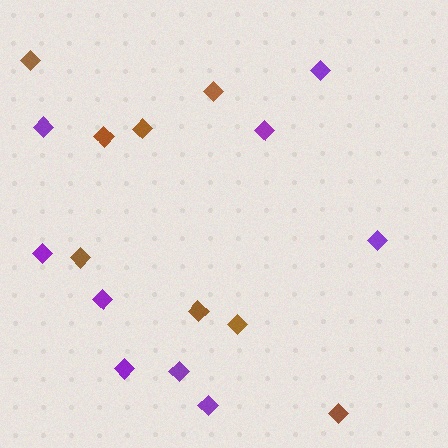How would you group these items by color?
There are 2 groups: one group of brown diamonds (8) and one group of purple diamonds (9).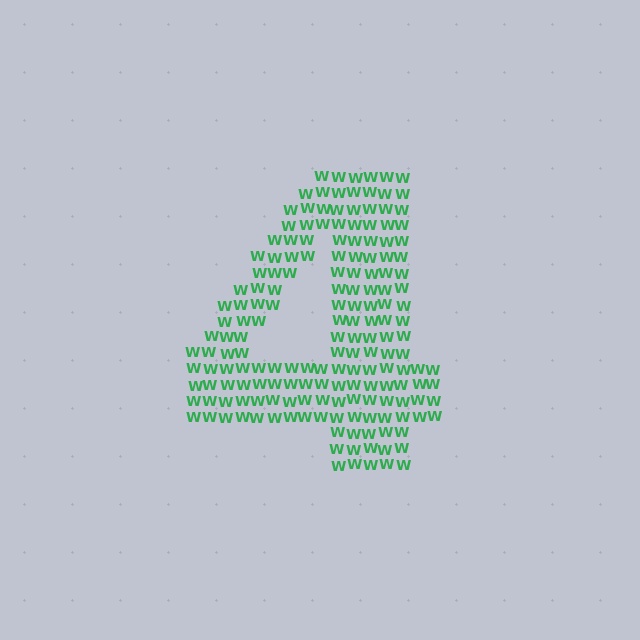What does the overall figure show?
The overall figure shows the digit 4.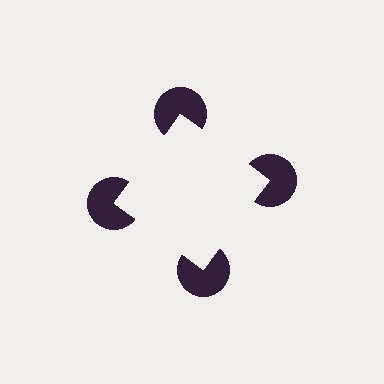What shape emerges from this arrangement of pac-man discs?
An illusory square — its edges are inferred from the aligned wedge cuts in the pac-man discs, not physically drawn.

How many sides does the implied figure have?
4 sides.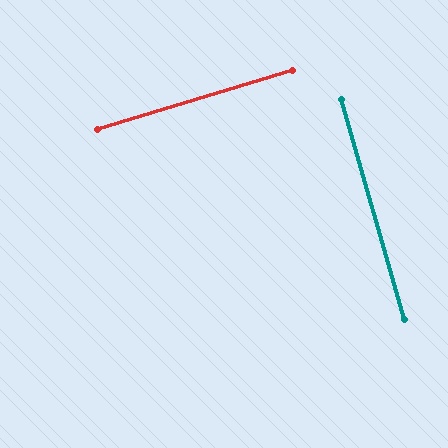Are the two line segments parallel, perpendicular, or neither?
Perpendicular — they meet at approximately 89°.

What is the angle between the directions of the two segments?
Approximately 89 degrees.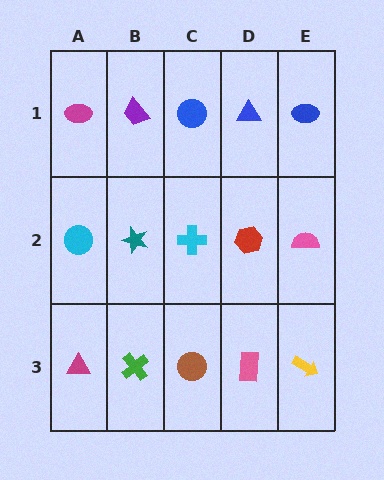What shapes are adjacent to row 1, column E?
A pink semicircle (row 2, column E), a blue triangle (row 1, column D).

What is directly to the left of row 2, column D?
A cyan cross.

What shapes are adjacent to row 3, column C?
A cyan cross (row 2, column C), a green cross (row 3, column B), a pink rectangle (row 3, column D).